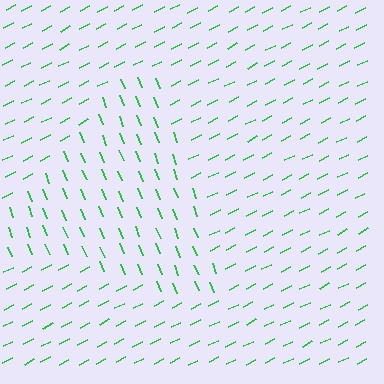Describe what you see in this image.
The image is filled with small green line segments. A triangle region in the image has lines oriented differently from the surrounding lines, creating a visible texture boundary.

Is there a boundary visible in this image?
Yes, there is a texture boundary formed by a change in line orientation.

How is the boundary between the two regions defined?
The boundary is defined purely by a change in line orientation (approximately 85 degrees difference). All lines are the same color and thickness.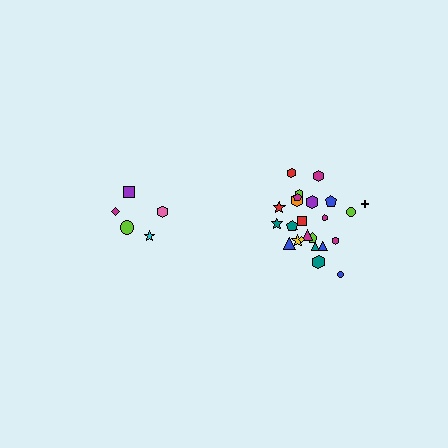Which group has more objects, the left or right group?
The right group.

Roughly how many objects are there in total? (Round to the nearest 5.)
Roughly 30 objects in total.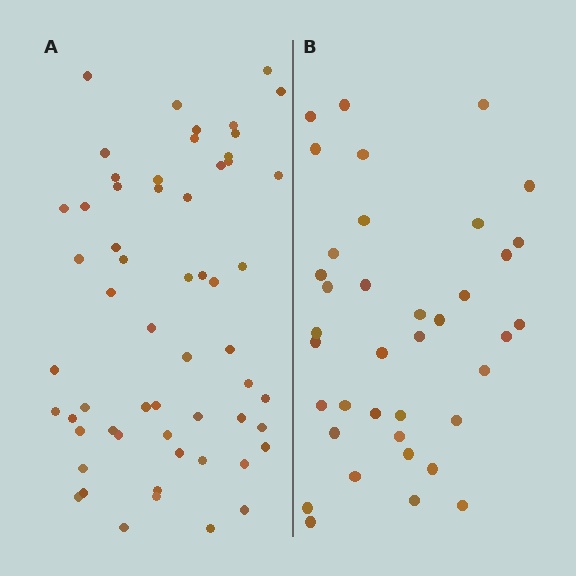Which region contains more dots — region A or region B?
Region A (the left region) has more dots.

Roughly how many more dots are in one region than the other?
Region A has approximately 20 more dots than region B.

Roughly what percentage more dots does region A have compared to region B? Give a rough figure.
About 55% more.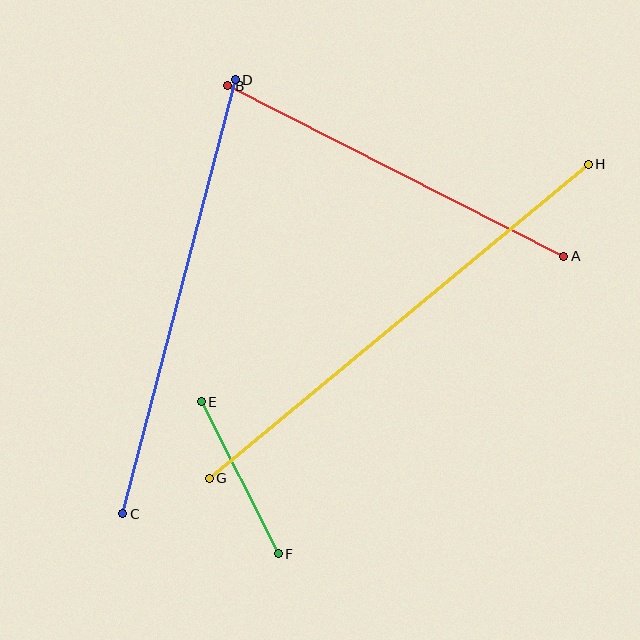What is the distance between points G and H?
The distance is approximately 492 pixels.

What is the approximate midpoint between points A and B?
The midpoint is at approximately (396, 171) pixels.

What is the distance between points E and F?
The distance is approximately 170 pixels.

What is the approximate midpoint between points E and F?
The midpoint is at approximately (240, 478) pixels.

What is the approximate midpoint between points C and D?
The midpoint is at approximately (179, 297) pixels.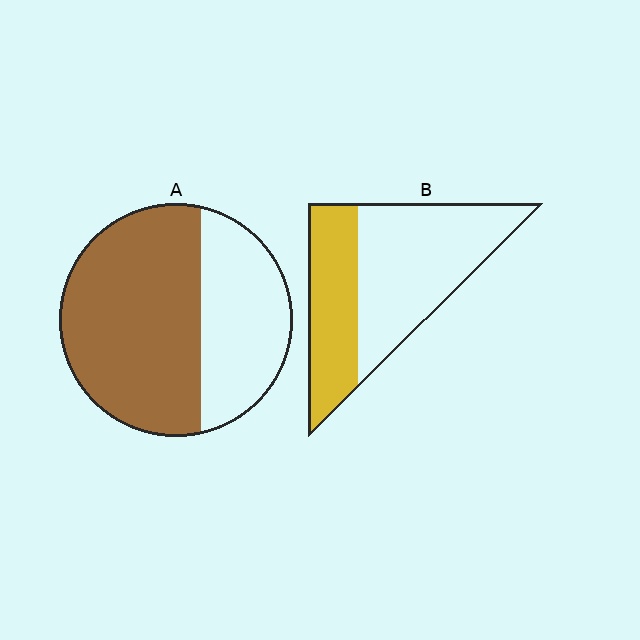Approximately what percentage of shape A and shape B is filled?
A is approximately 65% and B is approximately 40%.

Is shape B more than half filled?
No.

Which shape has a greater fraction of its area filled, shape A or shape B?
Shape A.